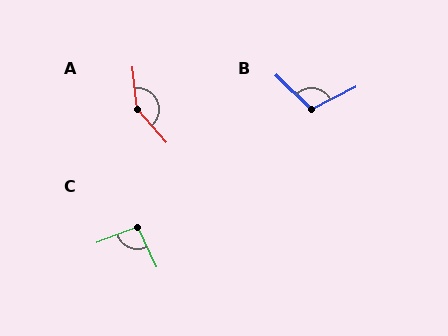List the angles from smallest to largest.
C (95°), B (110°), A (144°).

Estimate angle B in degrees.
Approximately 110 degrees.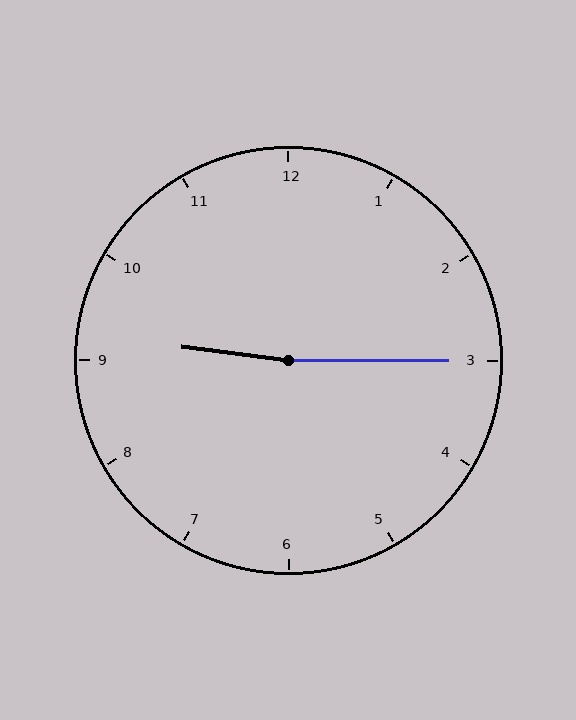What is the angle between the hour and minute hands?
Approximately 172 degrees.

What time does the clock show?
9:15.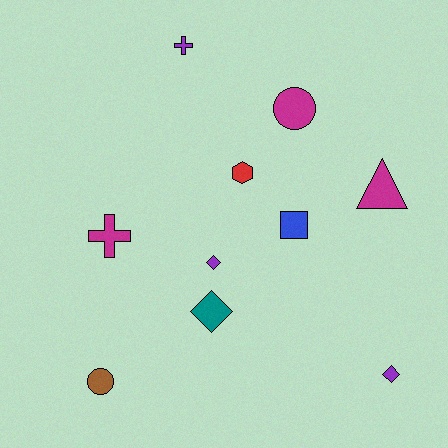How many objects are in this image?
There are 10 objects.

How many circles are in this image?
There are 2 circles.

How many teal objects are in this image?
There is 1 teal object.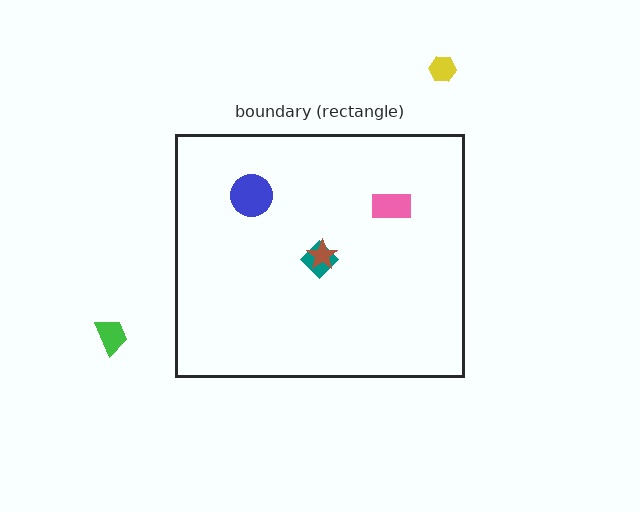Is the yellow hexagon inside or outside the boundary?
Outside.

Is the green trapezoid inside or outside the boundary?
Outside.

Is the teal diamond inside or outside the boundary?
Inside.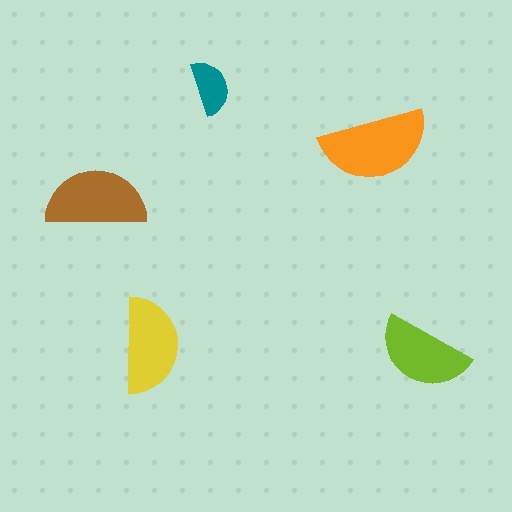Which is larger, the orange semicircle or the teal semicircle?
The orange one.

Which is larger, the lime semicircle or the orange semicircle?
The orange one.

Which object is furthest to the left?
The brown semicircle is leftmost.